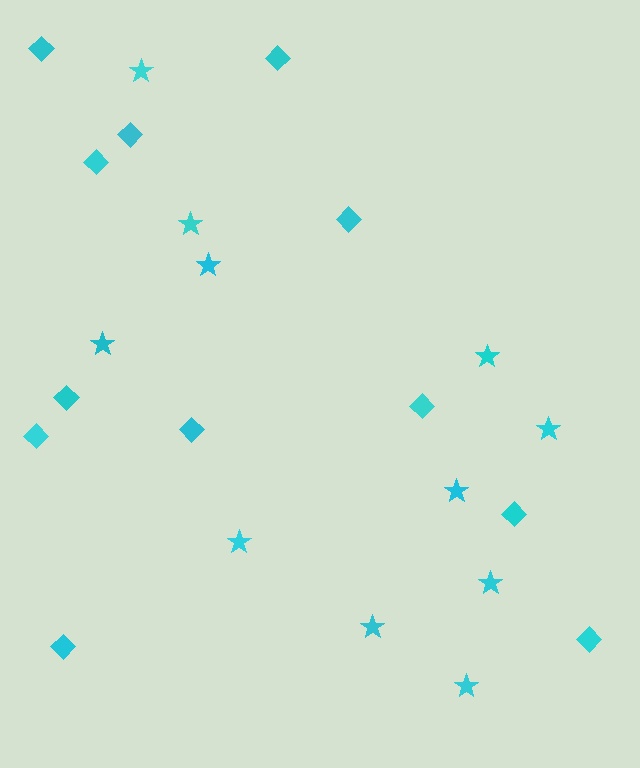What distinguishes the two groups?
There are 2 groups: one group of diamonds (12) and one group of stars (11).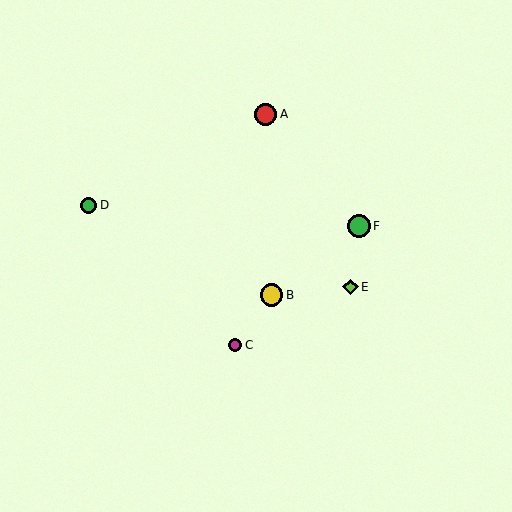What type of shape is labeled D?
Shape D is a green circle.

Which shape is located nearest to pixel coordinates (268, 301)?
The yellow circle (labeled B) at (272, 295) is nearest to that location.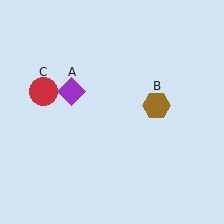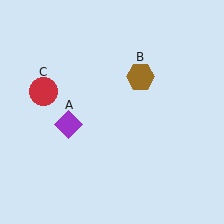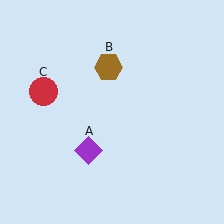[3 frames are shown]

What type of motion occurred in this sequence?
The purple diamond (object A), brown hexagon (object B) rotated counterclockwise around the center of the scene.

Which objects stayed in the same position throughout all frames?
Red circle (object C) remained stationary.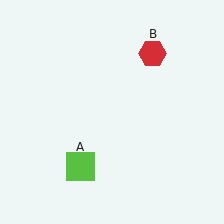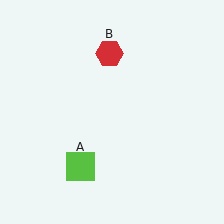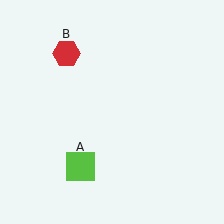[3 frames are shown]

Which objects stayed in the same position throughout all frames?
Lime square (object A) remained stationary.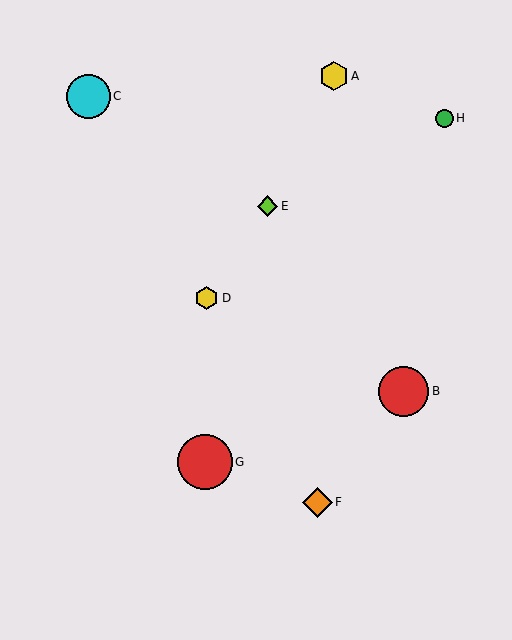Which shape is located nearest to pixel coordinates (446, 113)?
The green circle (labeled H) at (444, 118) is nearest to that location.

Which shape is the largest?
The red circle (labeled G) is the largest.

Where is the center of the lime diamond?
The center of the lime diamond is at (268, 206).